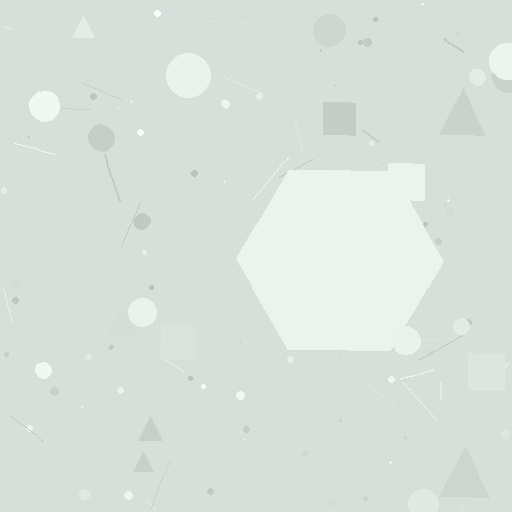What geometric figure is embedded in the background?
A hexagon is embedded in the background.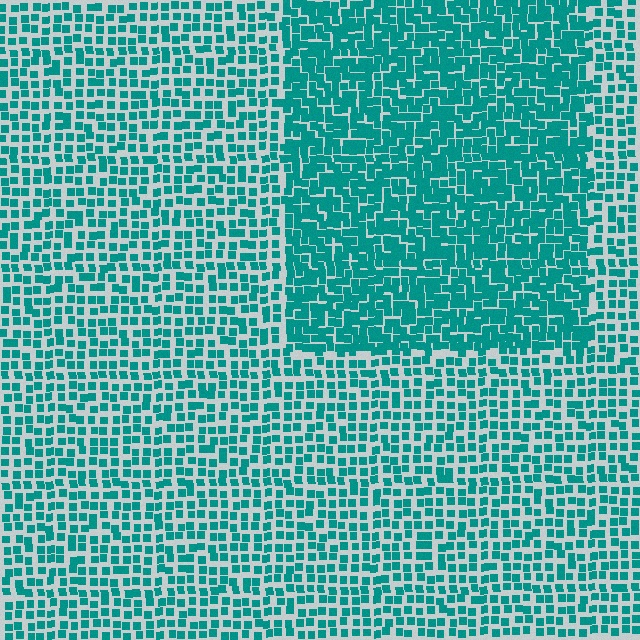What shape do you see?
I see a rectangle.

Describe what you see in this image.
The image contains small teal elements arranged at two different densities. A rectangle-shaped region is visible where the elements are more densely packed than the surrounding area.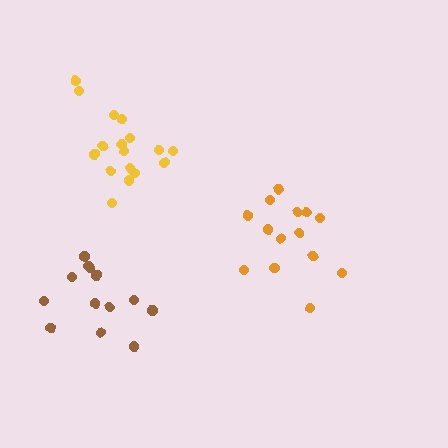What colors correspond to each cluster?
The clusters are colored: orange, brown, yellow.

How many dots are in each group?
Group 1: 14 dots, Group 2: 13 dots, Group 3: 17 dots (44 total).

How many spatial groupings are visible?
There are 3 spatial groupings.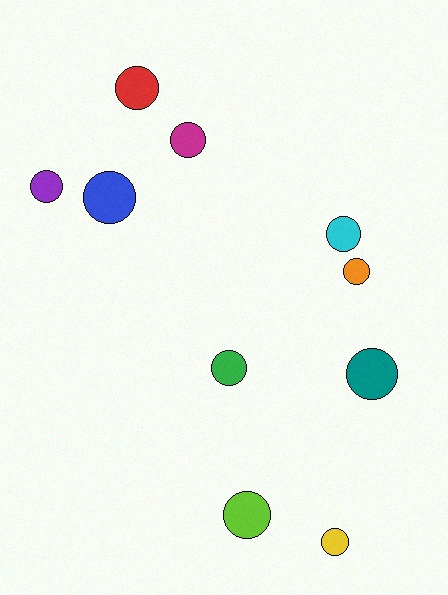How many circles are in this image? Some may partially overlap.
There are 10 circles.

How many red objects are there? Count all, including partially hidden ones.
There is 1 red object.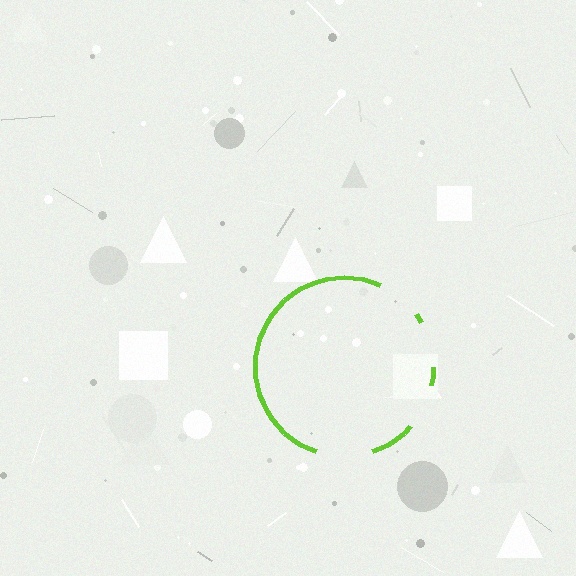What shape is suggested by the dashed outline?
The dashed outline suggests a circle.